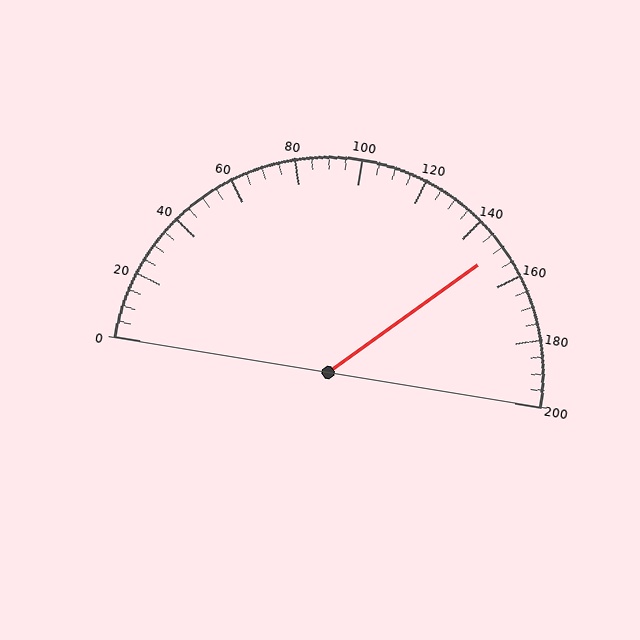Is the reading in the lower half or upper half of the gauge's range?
The reading is in the upper half of the range (0 to 200).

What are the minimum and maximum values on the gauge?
The gauge ranges from 0 to 200.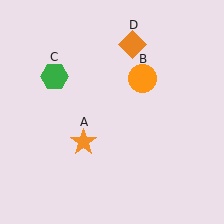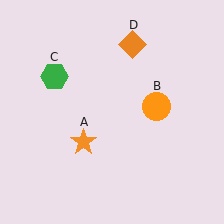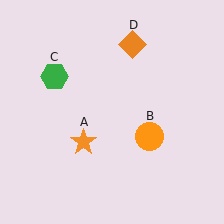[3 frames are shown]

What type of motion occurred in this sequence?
The orange circle (object B) rotated clockwise around the center of the scene.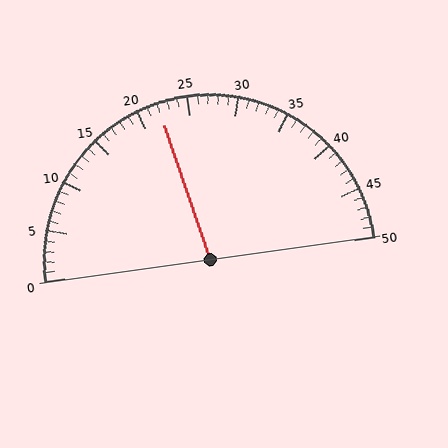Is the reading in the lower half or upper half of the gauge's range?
The reading is in the lower half of the range (0 to 50).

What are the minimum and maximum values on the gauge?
The gauge ranges from 0 to 50.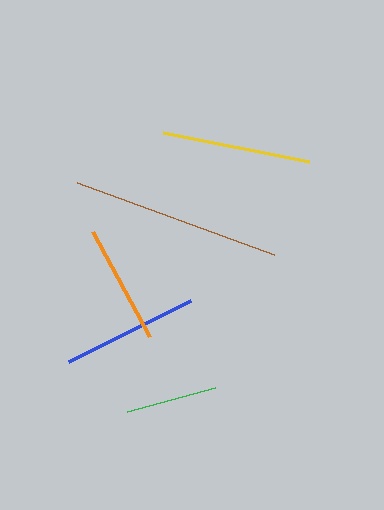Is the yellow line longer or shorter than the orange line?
The yellow line is longer than the orange line.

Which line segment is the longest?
The brown line is the longest at approximately 209 pixels.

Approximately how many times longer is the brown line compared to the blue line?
The brown line is approximately 1.5 times the length of the blue line.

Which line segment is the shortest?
The green line is the shortest at approximately 91 pixels.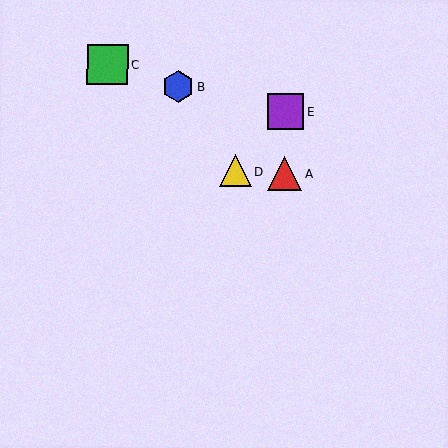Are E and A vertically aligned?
Yes, both are at x≈285.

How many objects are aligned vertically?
2 objects (A, E) are aligned vertically.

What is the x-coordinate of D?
Object D is at x≈235.